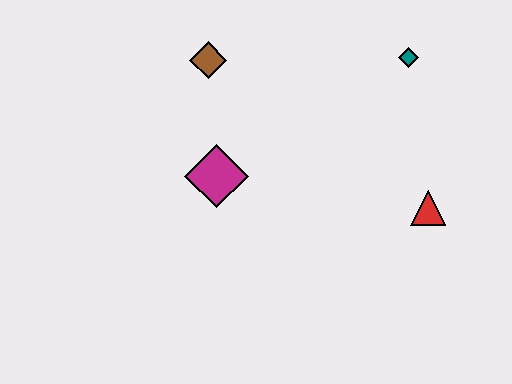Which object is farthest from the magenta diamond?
The teal diamond is farthest from the magenta diamond.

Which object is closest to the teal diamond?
The red triangle is closest to the teal diamond.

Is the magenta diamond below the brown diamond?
Yes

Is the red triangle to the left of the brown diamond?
No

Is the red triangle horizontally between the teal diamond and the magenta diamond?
No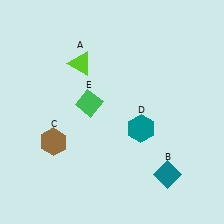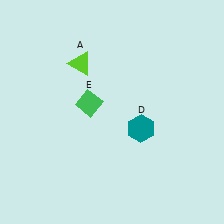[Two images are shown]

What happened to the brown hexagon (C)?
The brown hexagon (C) was removed in Image 2. It was in the bottom-left area of Image 1.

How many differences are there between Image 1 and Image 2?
There are 2 differences between the two images.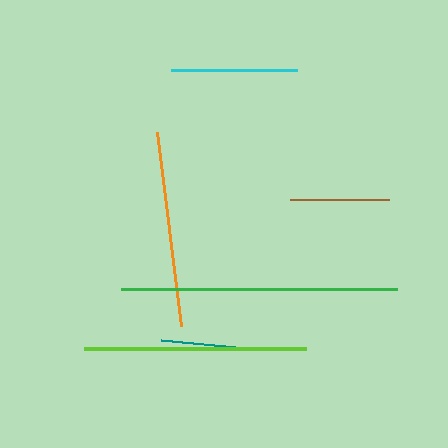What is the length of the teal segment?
The teal segment is approximately 85 pixels long.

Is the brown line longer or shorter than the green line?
The green line is longer than the brown line.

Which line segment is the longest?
The green line is the longest at approximately 276 pixels.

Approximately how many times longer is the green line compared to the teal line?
The green line is approximately 3.2 times the length of the teal line.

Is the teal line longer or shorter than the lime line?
The lime line is longer than the teal line.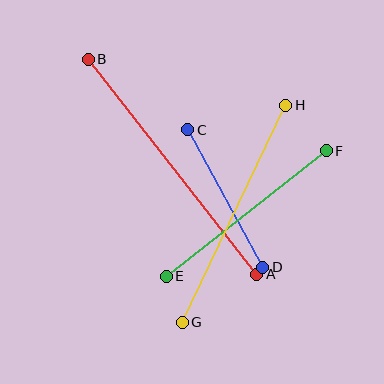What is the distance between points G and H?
The distance is approximately 241 pixels.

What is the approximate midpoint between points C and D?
The midpoint is at approximately (225, 199) pixels.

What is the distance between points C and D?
The distance is approximately 156 pixels.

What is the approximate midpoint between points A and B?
The midpoint is at approximately (173, 167) pixels.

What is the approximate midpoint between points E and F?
The midpoint is at approximately (246, 214) pixels.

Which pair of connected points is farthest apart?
Points A and B are farthest apart.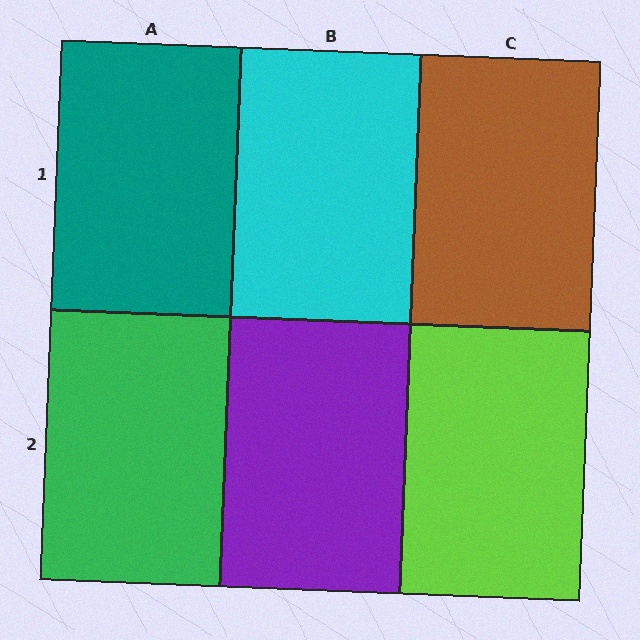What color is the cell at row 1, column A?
Teal.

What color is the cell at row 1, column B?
Cyan.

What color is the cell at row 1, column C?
Brown.